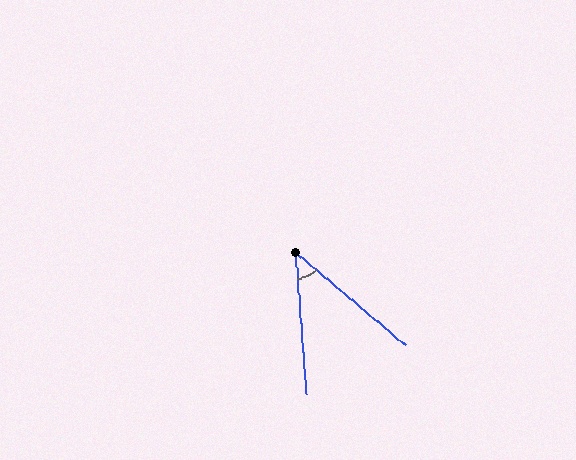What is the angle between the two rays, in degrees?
Approximately 45 degrees.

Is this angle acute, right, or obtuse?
It is acute.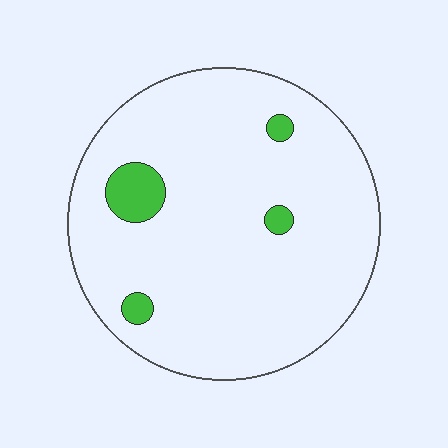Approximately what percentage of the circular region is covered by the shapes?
Approximately 5%.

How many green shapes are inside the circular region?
4.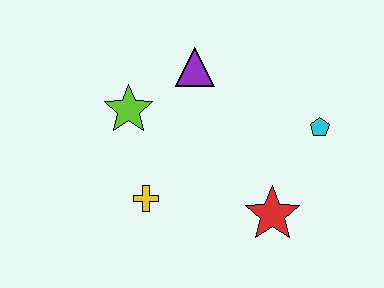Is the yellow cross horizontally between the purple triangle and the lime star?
Yes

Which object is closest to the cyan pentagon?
The red star is closest to the cyan pentagon.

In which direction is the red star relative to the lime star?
The red star is to the right of the lime star.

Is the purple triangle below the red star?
No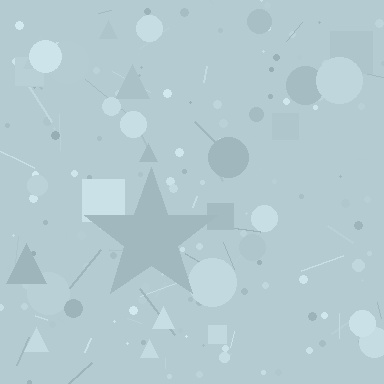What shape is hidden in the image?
A star is hidden in the image.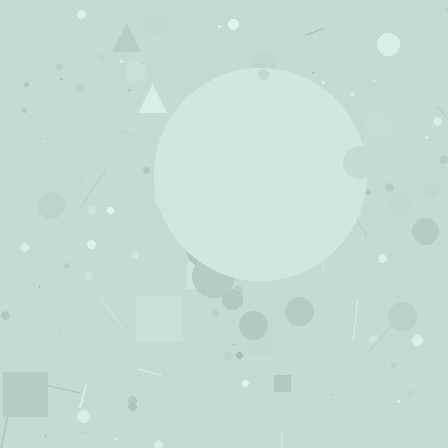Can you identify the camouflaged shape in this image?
The camouflaged shape is a circle.